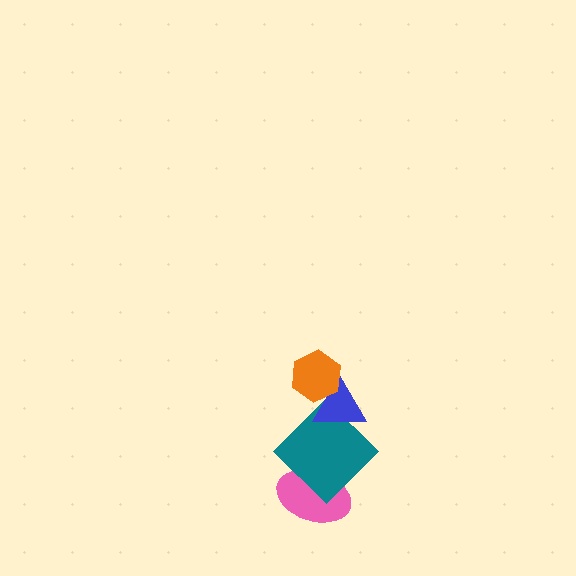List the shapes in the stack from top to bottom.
From top to bottom: the orange hexagon, the blue triangle, the teal diamond, the pink ellipse.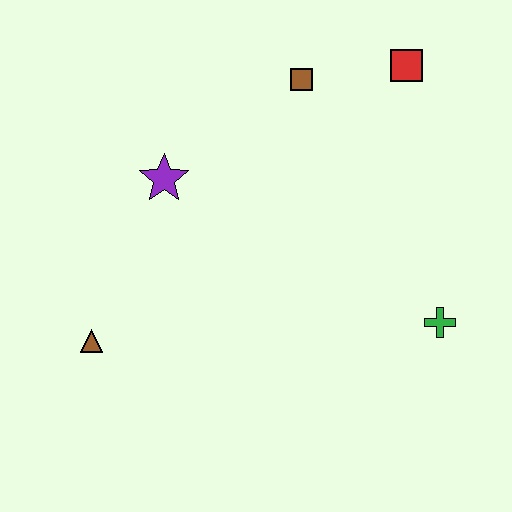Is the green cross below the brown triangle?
No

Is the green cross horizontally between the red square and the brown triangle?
No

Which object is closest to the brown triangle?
The purple star is closest to the brown triangle.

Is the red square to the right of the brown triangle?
Yes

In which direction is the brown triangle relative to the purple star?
The brown triangle is below the purple star.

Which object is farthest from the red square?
The brown triangle is farthest from the red square.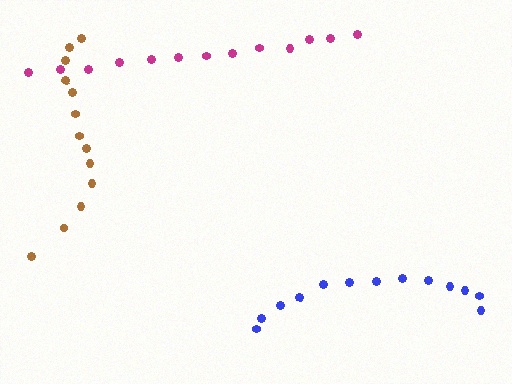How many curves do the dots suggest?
There are 3 distinct paths.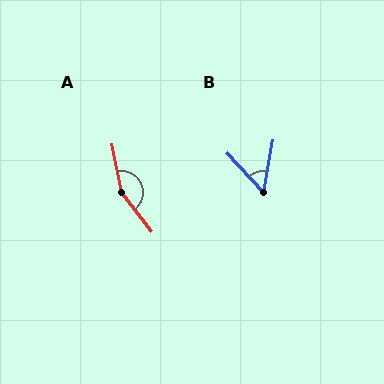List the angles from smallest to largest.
B (54°), A (154°).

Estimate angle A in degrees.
Approximately 154 degrees.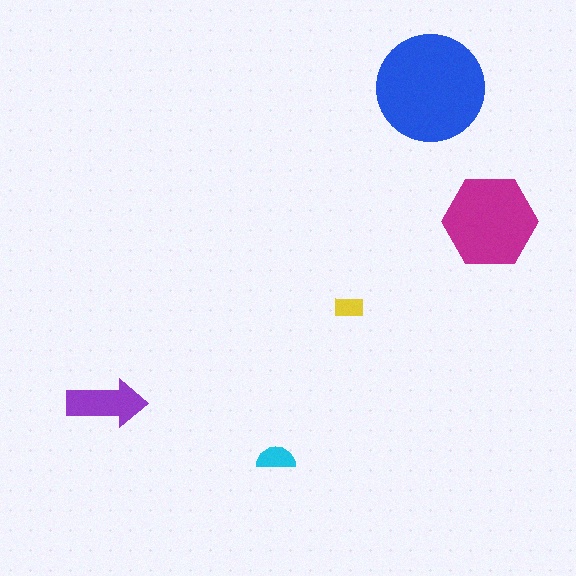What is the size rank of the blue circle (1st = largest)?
1st.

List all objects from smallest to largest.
The yellow rectangle, the cyan semicircle, the purple arrow, the magenta hexagon, the blue circle.